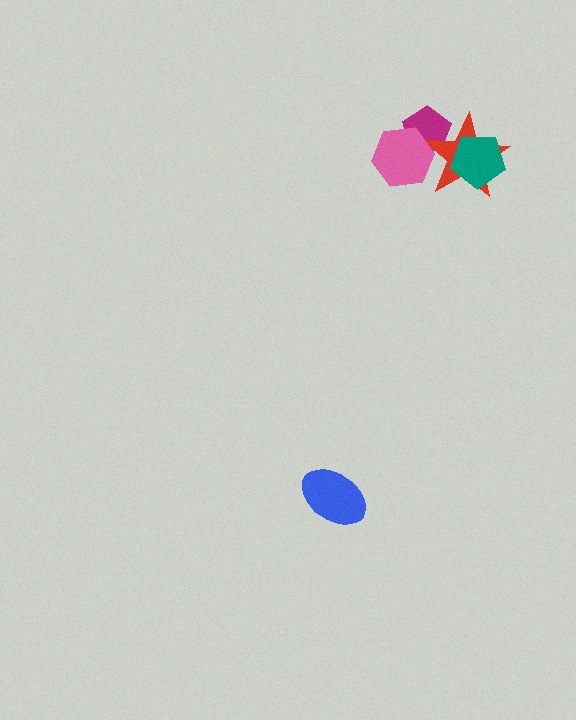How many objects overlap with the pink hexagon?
2 objects overlap with the pink hexagon.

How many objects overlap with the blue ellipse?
0 objects overlap with the blue ellipse.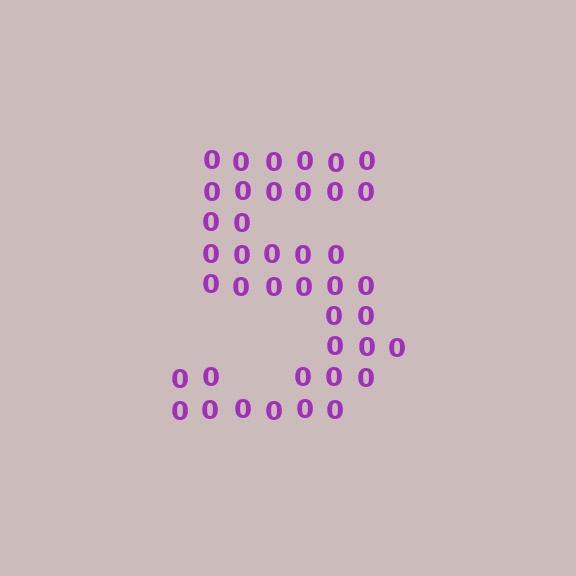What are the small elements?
The small elements are digit 0's.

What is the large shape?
The large shape is the digit 5.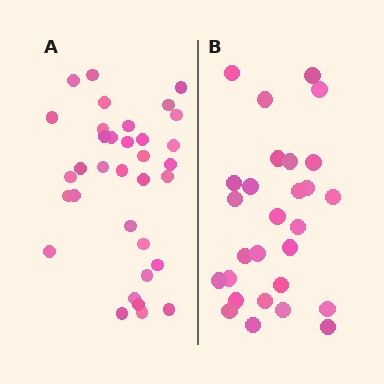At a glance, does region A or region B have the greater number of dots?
Region A (the left region) has more dots.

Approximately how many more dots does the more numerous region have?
Region A has about 6 more dots than region B.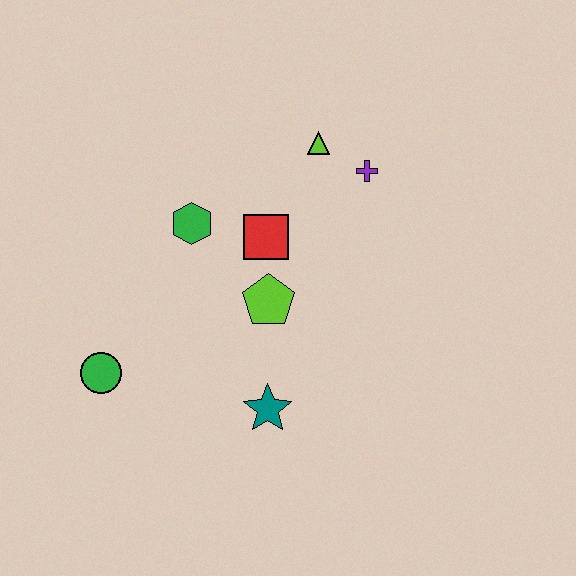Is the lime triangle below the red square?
No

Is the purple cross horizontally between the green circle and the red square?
No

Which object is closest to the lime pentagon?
The red square is closest to the lime pentagon.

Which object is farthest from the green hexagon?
The teal star is farthest from the green hexagon.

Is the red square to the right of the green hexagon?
Yes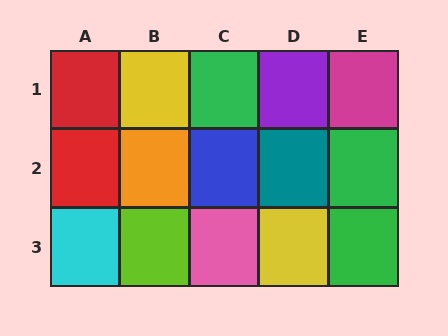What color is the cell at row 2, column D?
Teal.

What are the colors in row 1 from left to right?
Red, yellow, green, purple, magenta.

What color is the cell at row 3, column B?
Lime.